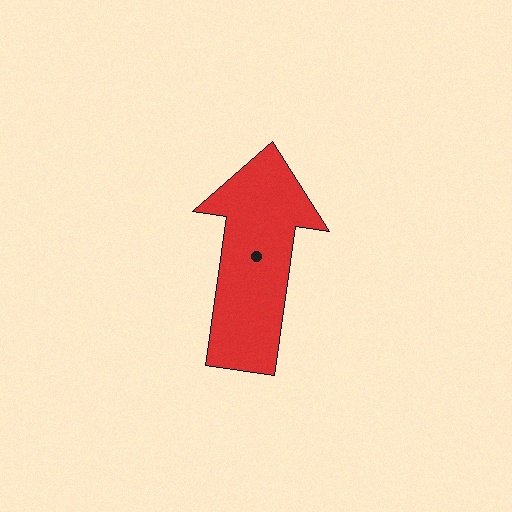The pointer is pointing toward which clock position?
Roughly 12 o'clock.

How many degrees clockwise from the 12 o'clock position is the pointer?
Approximately 8 degrees.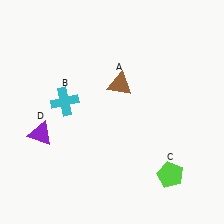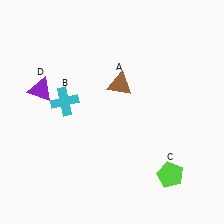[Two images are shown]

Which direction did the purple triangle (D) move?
The purple triangle (D) moved up.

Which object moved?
The purple triangle (D) moved up.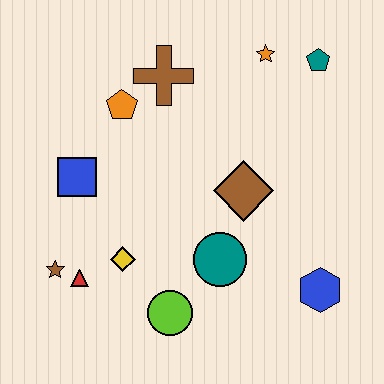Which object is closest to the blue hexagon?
The teal circle is closest to the blue hexagon.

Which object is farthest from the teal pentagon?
The brown star is farthest from the teal pentagon.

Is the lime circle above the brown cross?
No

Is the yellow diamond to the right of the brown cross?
No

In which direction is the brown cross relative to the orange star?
The brown cross is to the left of the orange star.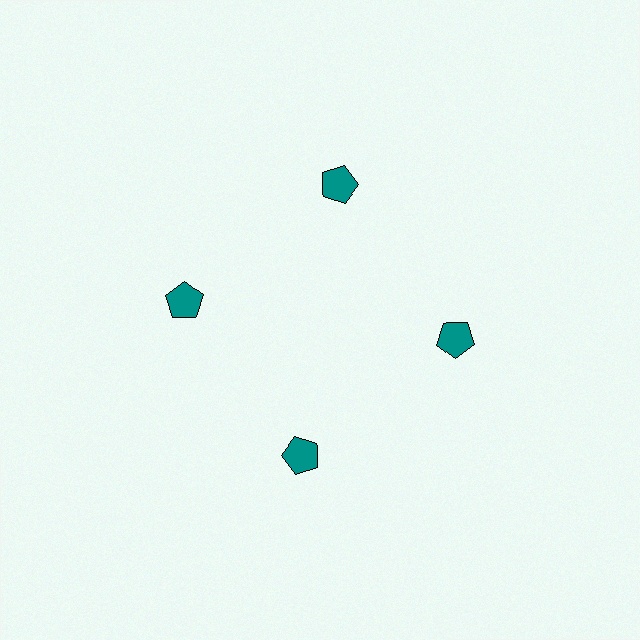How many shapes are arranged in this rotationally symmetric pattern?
There are 4 shapes, arranged in 4 groups of 1.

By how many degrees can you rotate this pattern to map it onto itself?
The pattern maps onto itself every 90 degrees of rotation.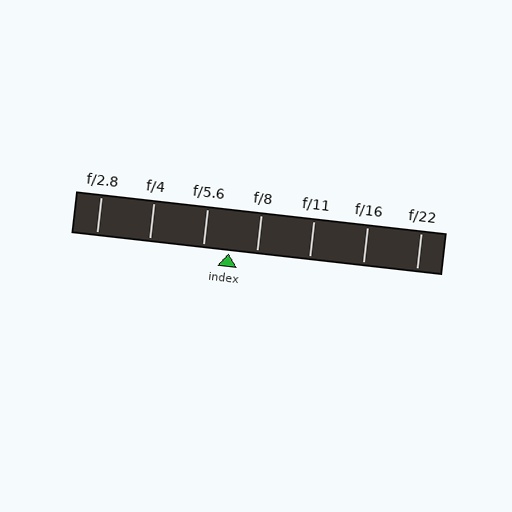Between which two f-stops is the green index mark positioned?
The index mark is between f/5.6 and f/8.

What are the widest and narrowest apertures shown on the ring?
The widest aperture shown is f/2.8 and the narrowest is f/22.